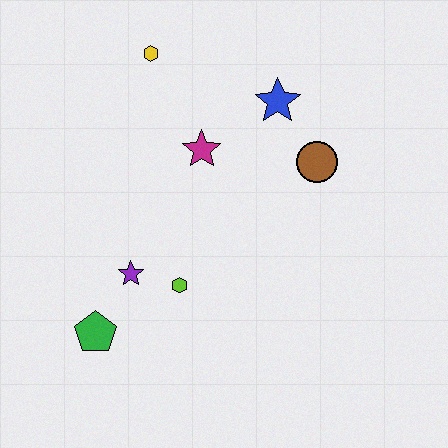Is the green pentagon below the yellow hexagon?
Yes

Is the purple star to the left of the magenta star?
Yes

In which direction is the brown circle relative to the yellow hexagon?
The brown circle is to the right of the yellow hexagon.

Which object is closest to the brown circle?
The blue star is closest to the brown circle.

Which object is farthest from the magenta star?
The green pentagon is farthest from the magenta star.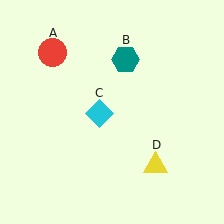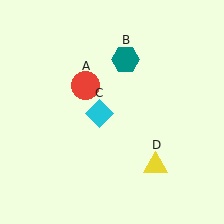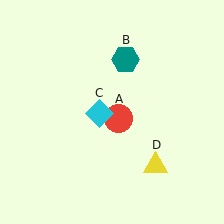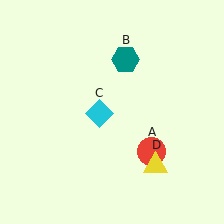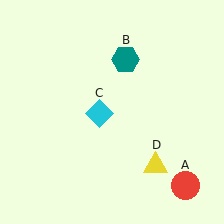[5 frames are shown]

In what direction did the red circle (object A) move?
The red circle (object A) moved down and to the right.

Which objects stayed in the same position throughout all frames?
Teal hexagon (object B) and cyan diamond (object C) and yellow triangle (object D) remained stationary.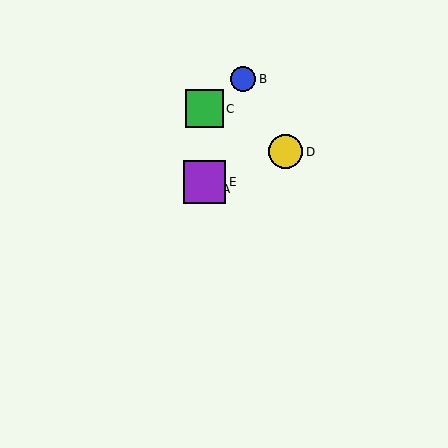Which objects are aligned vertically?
Objects A, C, E are aligned vertically.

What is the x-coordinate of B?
Object B is at x≈243.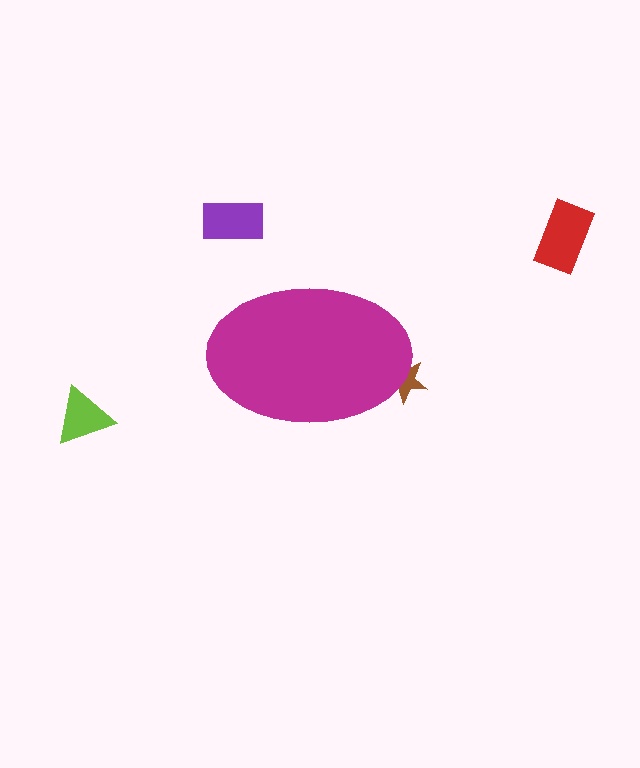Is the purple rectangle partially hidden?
No, the purple rectangle is fully visible.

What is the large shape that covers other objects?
A magenta ellipse.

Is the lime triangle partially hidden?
No, the lime triangle is fully visible.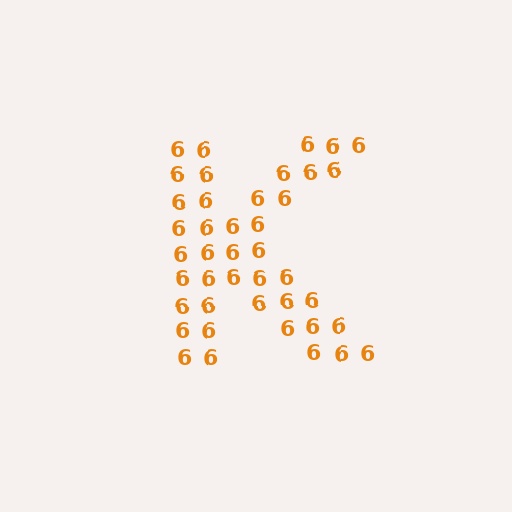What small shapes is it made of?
It is made of small digit 6's.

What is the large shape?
The large shape is the letter K.